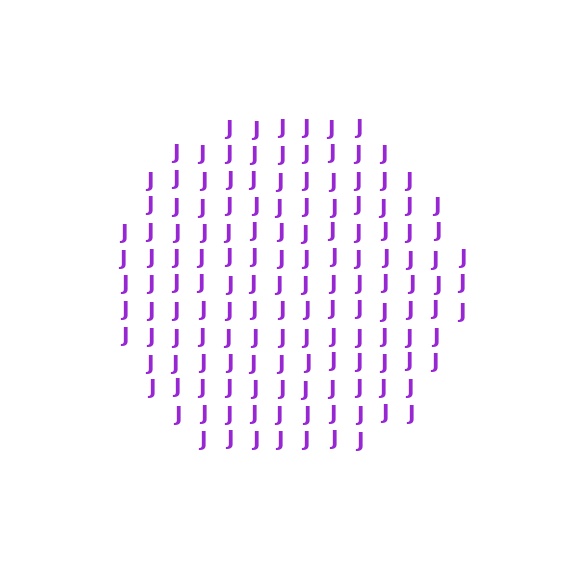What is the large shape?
The large shape is a circle.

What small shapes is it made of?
It is made of small letter J's.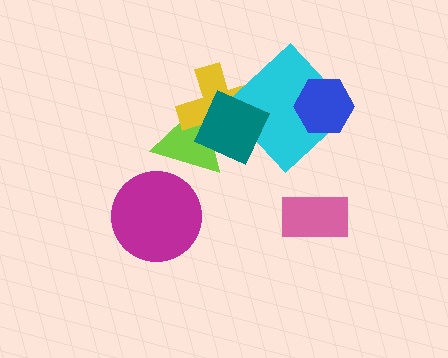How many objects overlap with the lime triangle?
2 objects overlap with the lime triangle.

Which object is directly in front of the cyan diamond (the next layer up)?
The blue hexagon is directly in front of the cyan diamond.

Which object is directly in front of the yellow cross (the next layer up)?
The cyan diamond is directly in front of the yellow cross.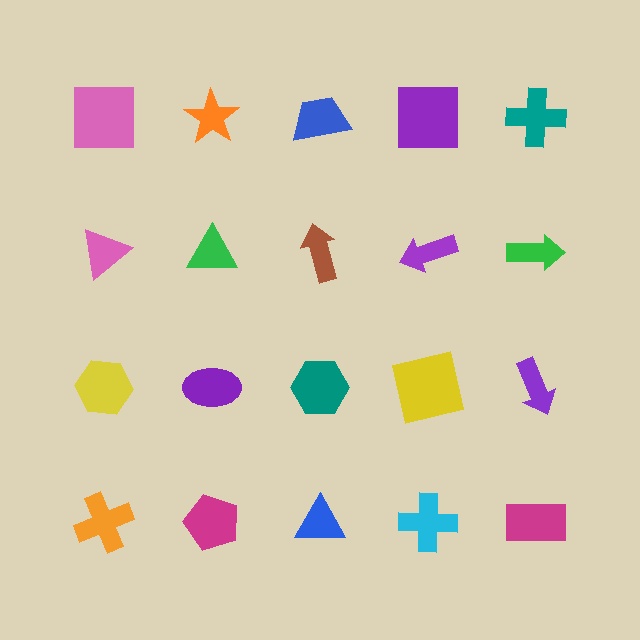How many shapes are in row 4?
5 shapes.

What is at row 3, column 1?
A yellow hexagon.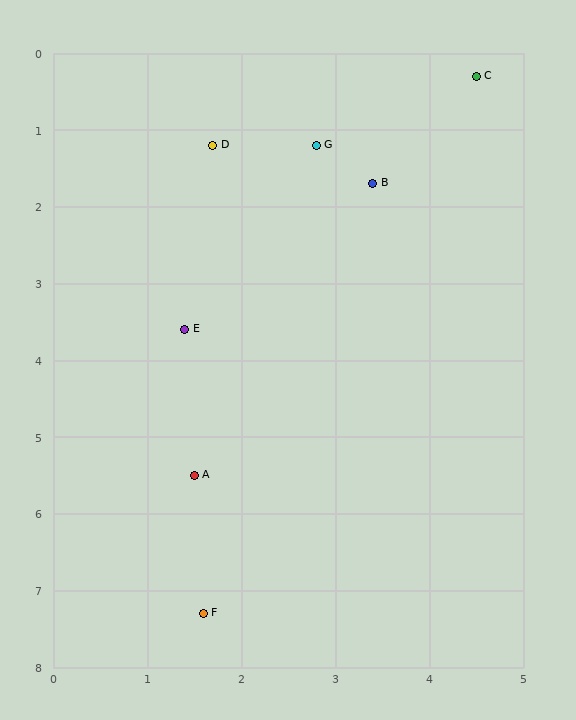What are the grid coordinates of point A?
Point A is at approximately (1.5, 5.5).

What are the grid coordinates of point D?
Point D is at approximately (1.7, 1.2).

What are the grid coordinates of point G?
Point G is at approximately (2.8, 1.2).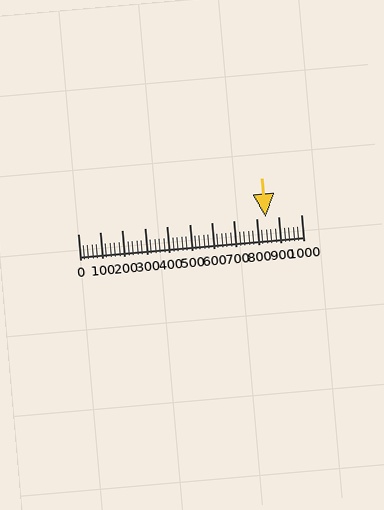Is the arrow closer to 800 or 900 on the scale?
The arrow is closer to 800.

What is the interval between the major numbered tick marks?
The major tick marks are spaced 100 units apart.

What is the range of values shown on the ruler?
The ruler shows values from 0 to 1000.